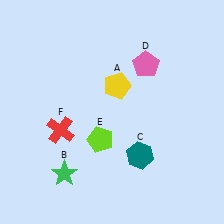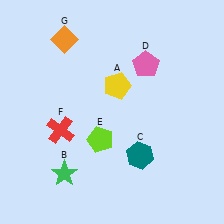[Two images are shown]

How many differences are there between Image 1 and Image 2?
There is 1 difference between the two images.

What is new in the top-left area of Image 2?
An orange diamond (G) was added in the top-left area of Image 2.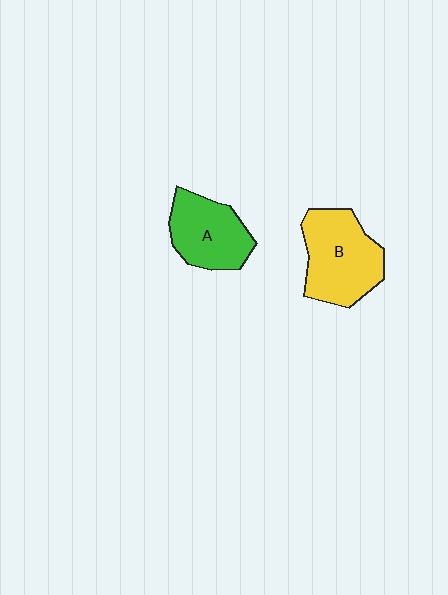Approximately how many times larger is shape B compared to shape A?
Approximately 1.3 times.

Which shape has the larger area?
Shape B (yellow).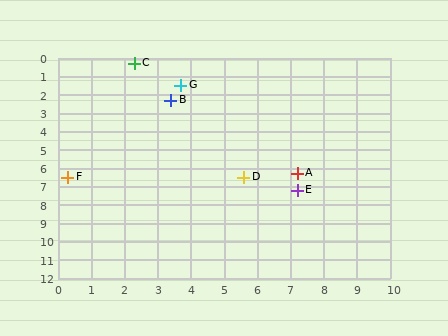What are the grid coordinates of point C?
Point C is at approximately (2.3, 0.3).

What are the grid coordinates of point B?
Point B is at approximately (3.4, 2.3).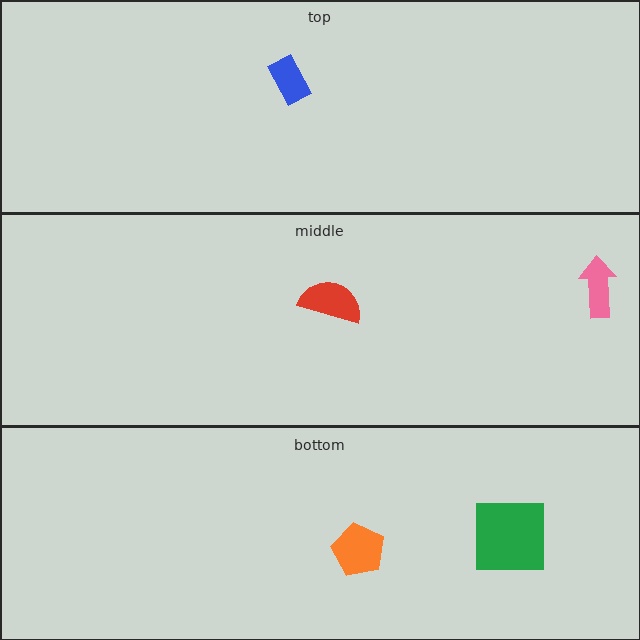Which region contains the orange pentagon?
The bottom region.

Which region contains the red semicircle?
The middle region.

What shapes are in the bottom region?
The orange pentagon, the green square.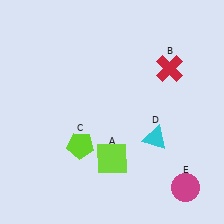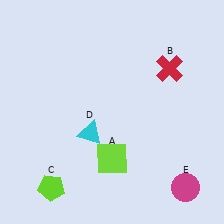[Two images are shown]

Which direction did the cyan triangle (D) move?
The cyan triangle (D) moved left.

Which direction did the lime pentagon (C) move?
The lime pentagon (C) moved down.